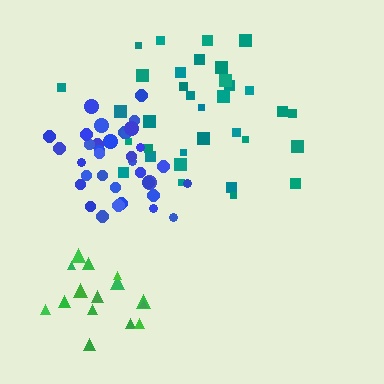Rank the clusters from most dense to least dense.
blue, green, teal.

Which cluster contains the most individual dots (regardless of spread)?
Teal (35).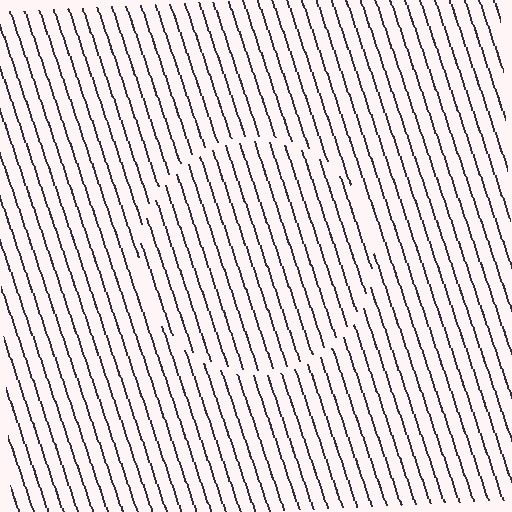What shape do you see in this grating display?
An illusory circle. The interior of the shape contains the same grating, shifted by half a period — the contour is defined by the phase discontinuity where line-ends from the inner and outer gratings abut.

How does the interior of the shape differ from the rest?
The interior of the shape contains the same grating, shifted by half a period — the contour is defined by the phase discontinuity where line-ends from the inner and outer gratings abut.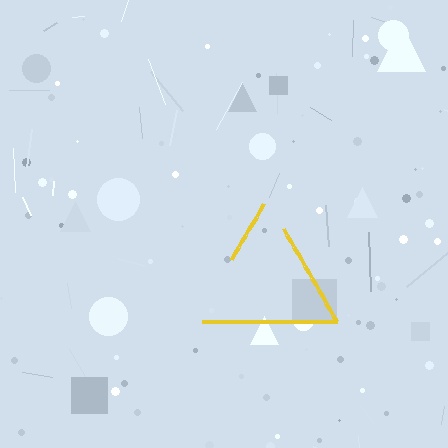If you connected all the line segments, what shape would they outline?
They would outline a triangle.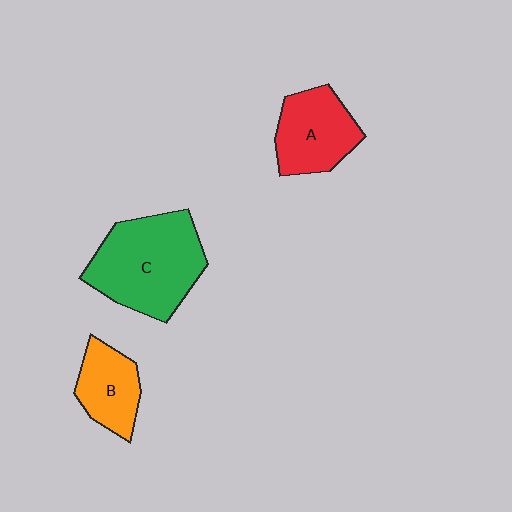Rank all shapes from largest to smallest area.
From largest to smallest: C (green), A (red), B (orange).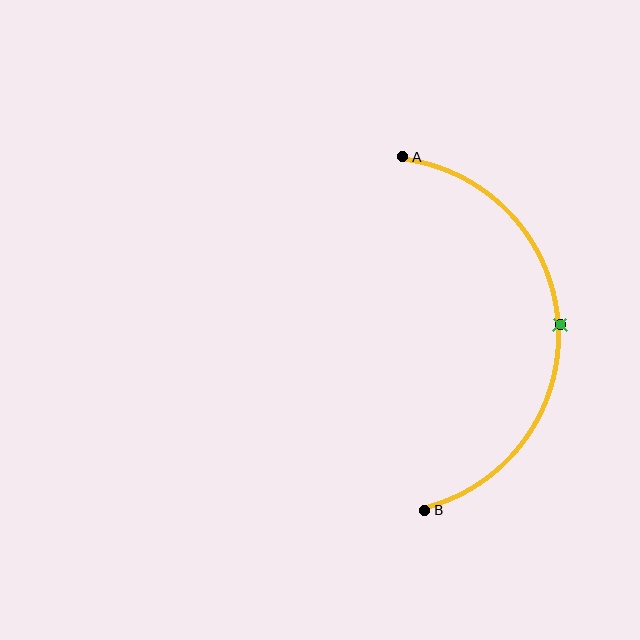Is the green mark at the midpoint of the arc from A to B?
Yes. The green mark lies on the arc at equal arc-length from both A and B — it is the arc midpoint.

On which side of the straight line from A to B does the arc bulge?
The arc bulges to the right of the straight line connecting A and B.